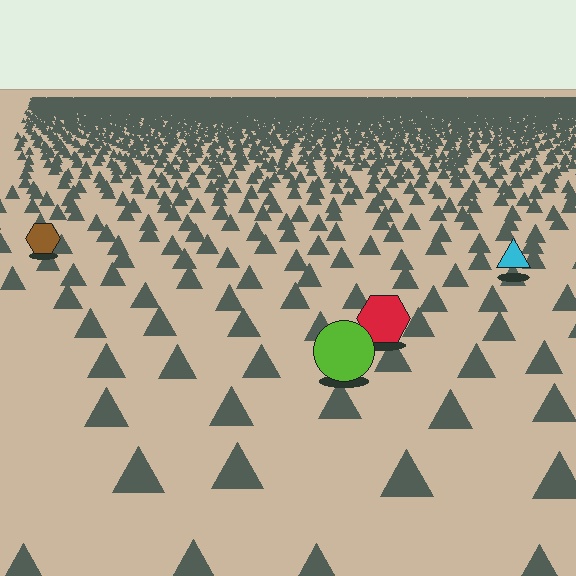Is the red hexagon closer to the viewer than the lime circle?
No. The lime circle is closer — you can tell from the texture gradient: the ground texture is coarser near it.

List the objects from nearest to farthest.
From nearest to farthest: the lime circle, the red hexagon, the cyan triangle, the brown hexagon.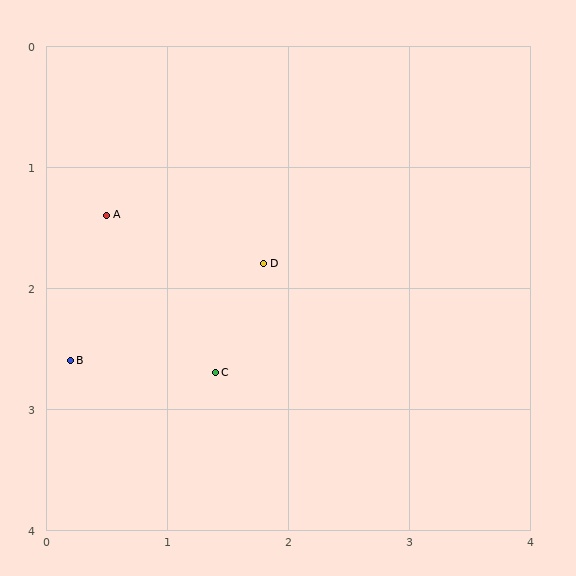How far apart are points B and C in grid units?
Points B and C are about 1.2 grid units apart.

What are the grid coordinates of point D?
Point D is at approximately (1.8, 1.8).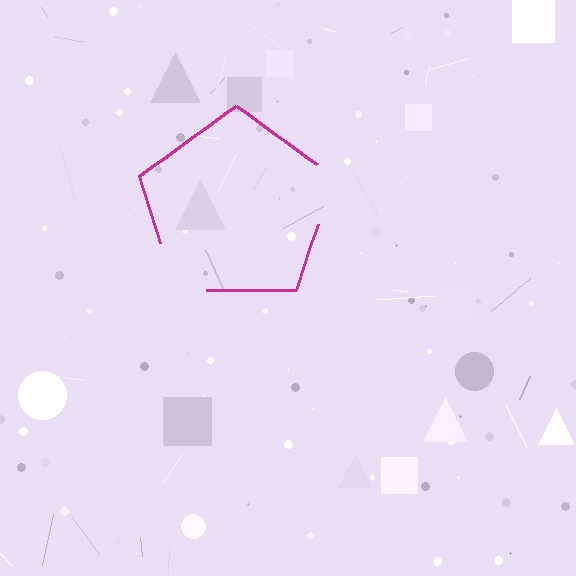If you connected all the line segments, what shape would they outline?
They would outline a pentagon.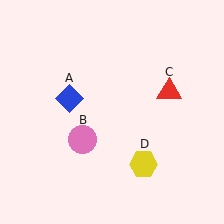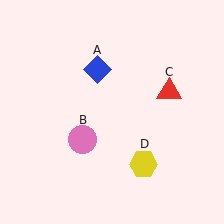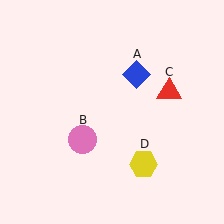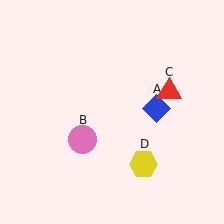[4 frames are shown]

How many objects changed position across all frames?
1 object changed position: blue diamond (object A).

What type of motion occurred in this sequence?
The blue diamond (object A) rotated clockwise around the center of the scene.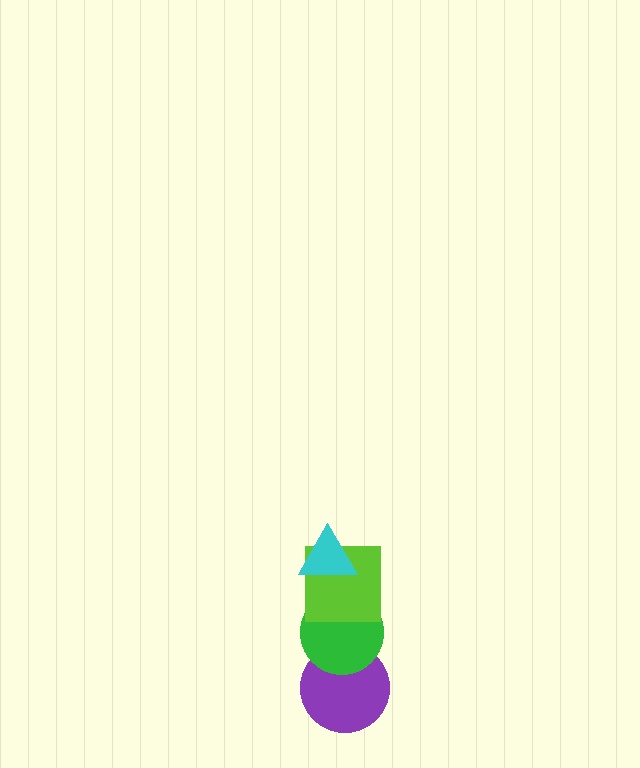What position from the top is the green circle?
The green circle is 3rd from the top.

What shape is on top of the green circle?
The lime square is on top of the green circle.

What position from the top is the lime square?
The lime square is 2nd from the top.